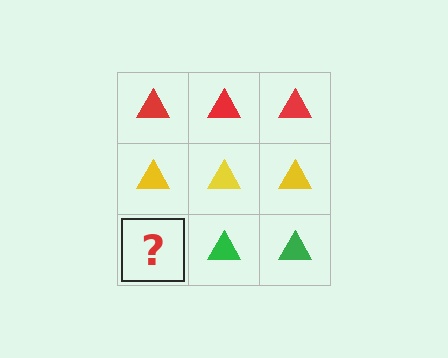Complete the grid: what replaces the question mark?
The question mark should be replaced with a green triangle.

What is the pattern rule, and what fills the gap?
The rule is that each row has a consistent color. The gap should be filled with a green triangle.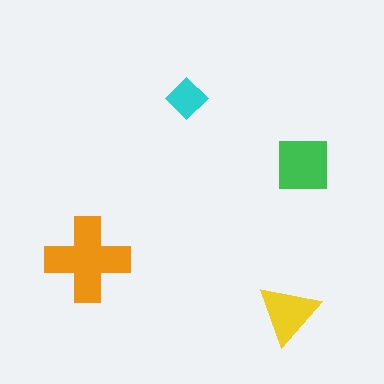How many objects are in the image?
There are 4 objects in the image.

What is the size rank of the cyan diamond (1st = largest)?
4th.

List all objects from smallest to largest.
The cyan diamond, the yellow triangle, the green square, the orange cross.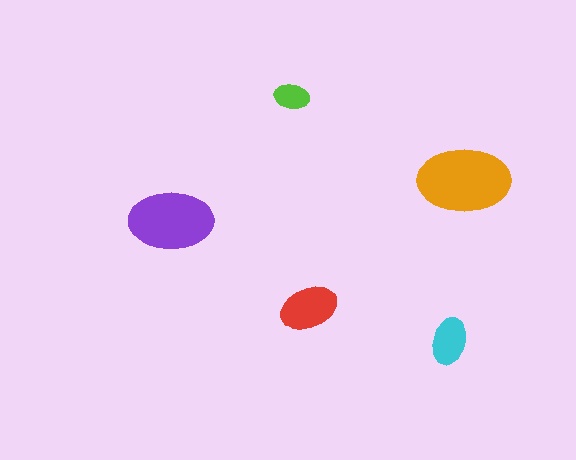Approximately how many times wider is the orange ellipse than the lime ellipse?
About 2.5 times wider.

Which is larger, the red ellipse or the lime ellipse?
The red one.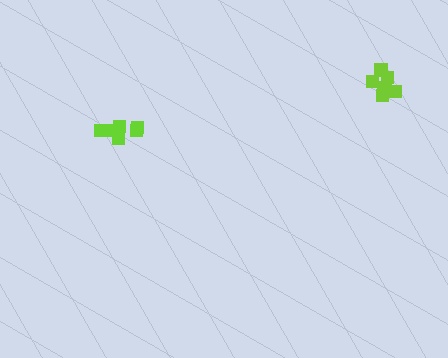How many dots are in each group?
Group 1: 6 dots, Group 2: 7 dots (13 total).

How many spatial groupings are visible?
There are 2 spatial groupings.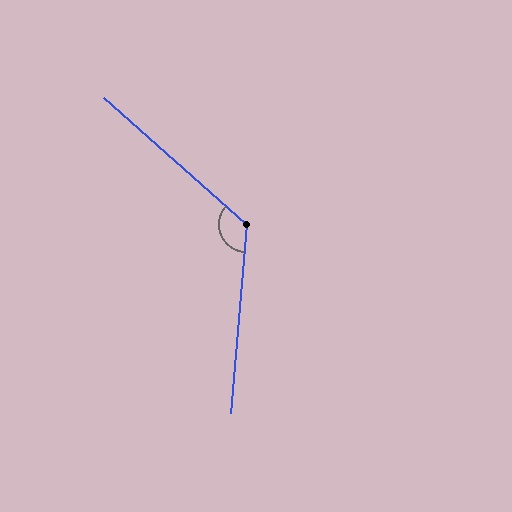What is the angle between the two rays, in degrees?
Approximately 127 degrees.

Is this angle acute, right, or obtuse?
It is obtuse.